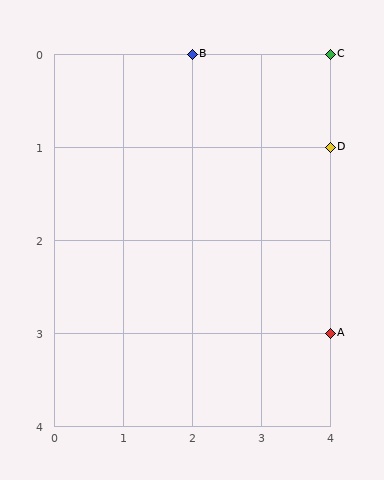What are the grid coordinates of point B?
Point B is at grid coordinates (2, 0).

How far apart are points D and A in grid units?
Points D and A are 2 rows apart.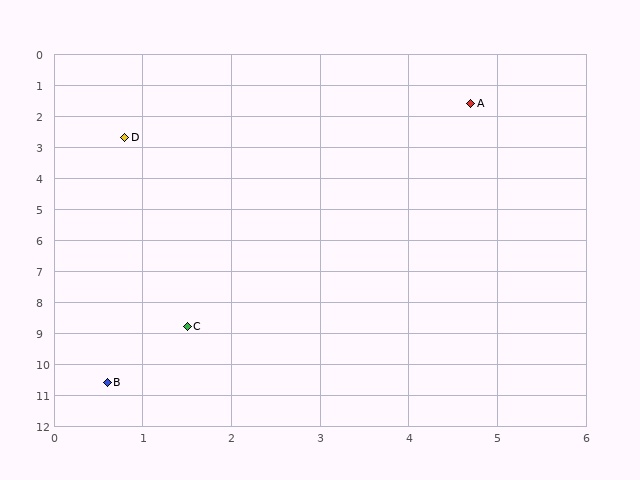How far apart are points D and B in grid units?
Points D and B are about 7.9 grid units apart.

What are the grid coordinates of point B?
Point B is at approximately (0.6, 10.6).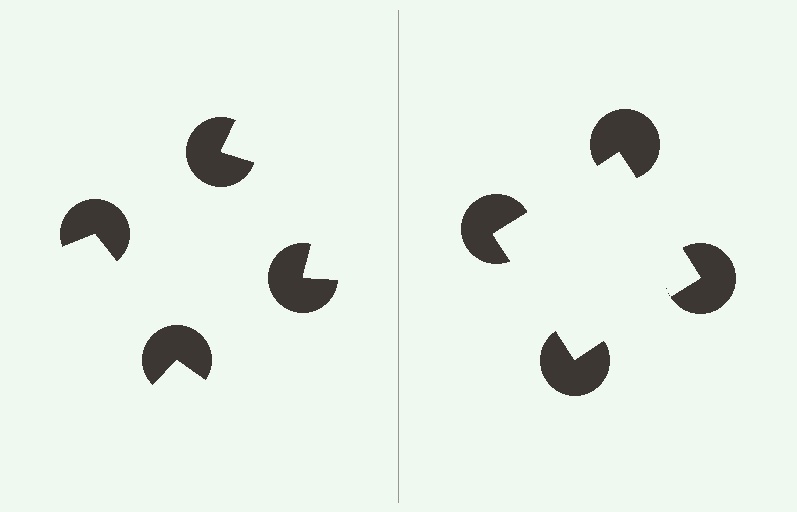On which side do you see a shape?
An illusory square appears on the right side. On the left side the wedge cuts are rotated, so no coherent shape forms.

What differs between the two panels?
The pac-man discs are positioned identically on both sides; only the wedge orientations differ. On the right they align to a square; on the left they are misaligned.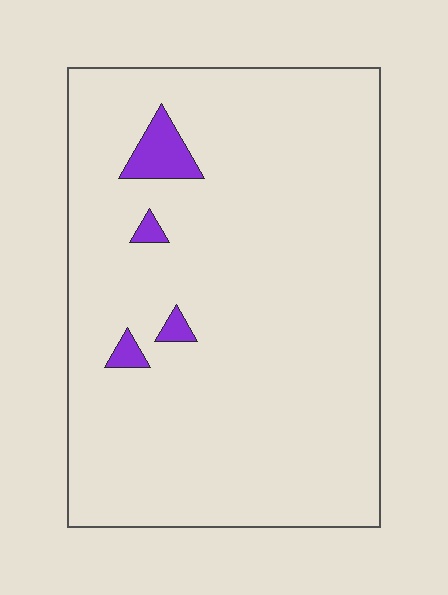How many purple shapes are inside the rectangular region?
4.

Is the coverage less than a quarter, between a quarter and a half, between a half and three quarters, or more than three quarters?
Less than a quarter.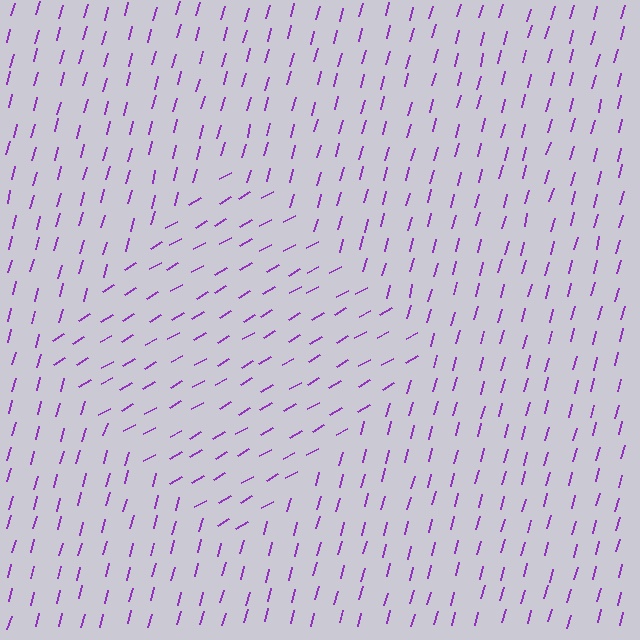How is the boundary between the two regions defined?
The boundary is defined purely by a change in line orientation (approximately 45 degrees difference). All lines are the same color and thickness.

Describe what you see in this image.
The image is filled with small purple line segments. A diamond region in the image has lines oriented differently from the surrounding lines, creating a visible texture boundary.